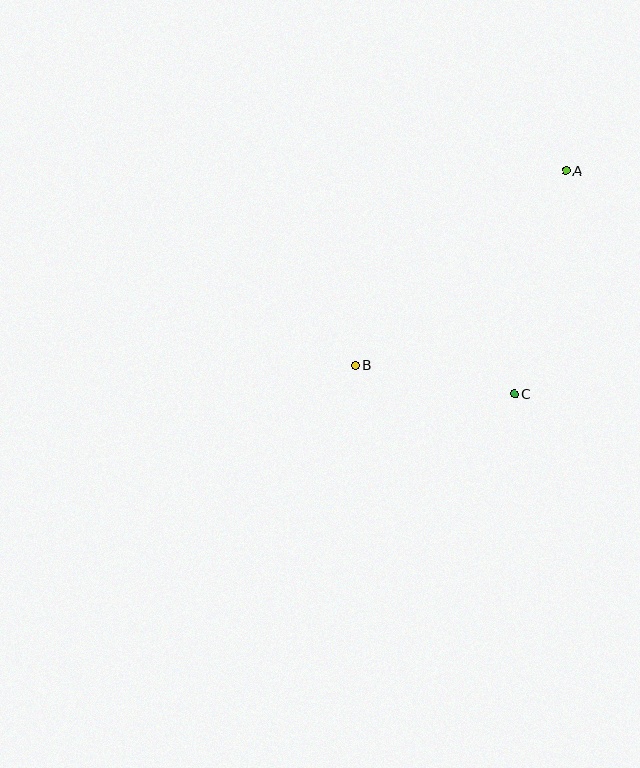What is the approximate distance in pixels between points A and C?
The distance between A and C is approximately 229 pixels.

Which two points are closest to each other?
Points B and C are closest to each other.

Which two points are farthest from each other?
Points A and B are farthest from each other.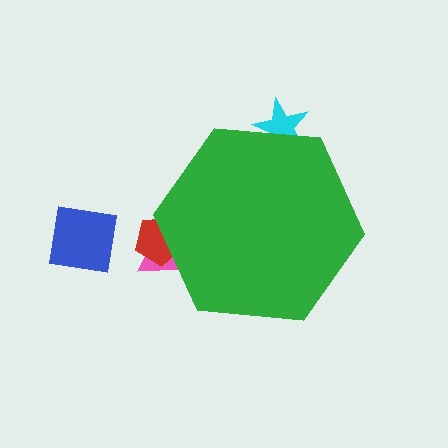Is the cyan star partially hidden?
Yes, the cyan star is partially hidden behind the green hexagon.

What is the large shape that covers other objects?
A green hexagon.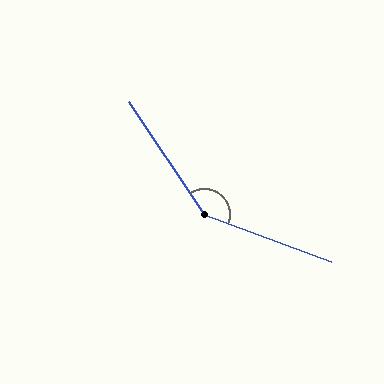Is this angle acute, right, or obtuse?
It is obtuse.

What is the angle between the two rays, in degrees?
Approximately 144 degrees.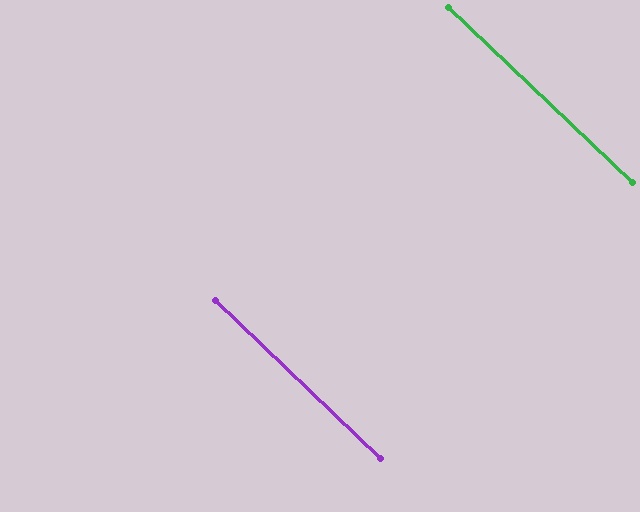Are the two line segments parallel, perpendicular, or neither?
Parallel — their directions differ by only 0.1°.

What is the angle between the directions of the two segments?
Approximately 0 degrees.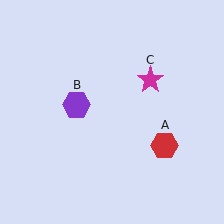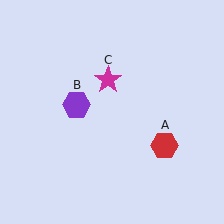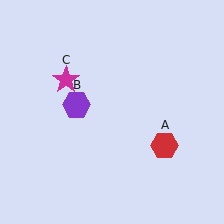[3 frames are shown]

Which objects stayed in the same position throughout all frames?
Red hexagon (object A) and purple hexagon (object B) remained stationary.